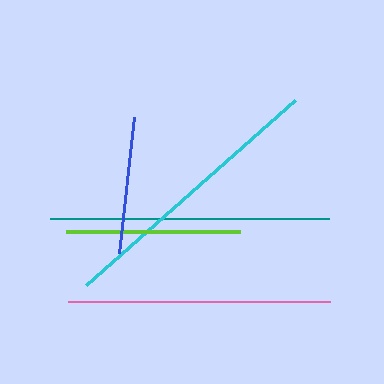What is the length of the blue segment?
The blue segment is approximately 137 pixels long.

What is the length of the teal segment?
The teal segment is approximately 279 pixels long.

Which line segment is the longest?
The cyan line is the longest at approximately 279 pixels.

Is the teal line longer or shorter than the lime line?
The teal line is longer than the lime line.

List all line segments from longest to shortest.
From longest to shortest: cyan, teal, pink, lime, blue.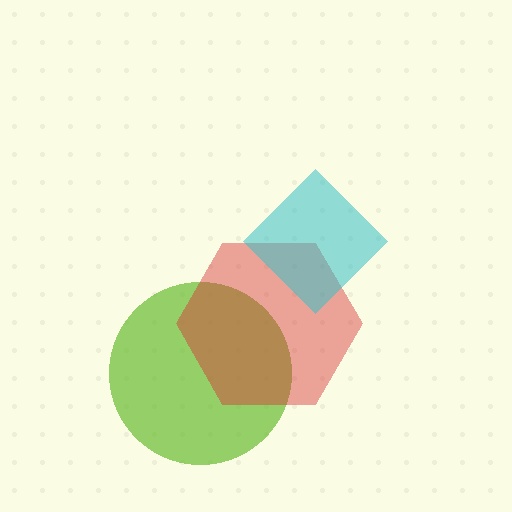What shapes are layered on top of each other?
The layered shapes are: a lime circle, a red hexagon, a cyan diamond.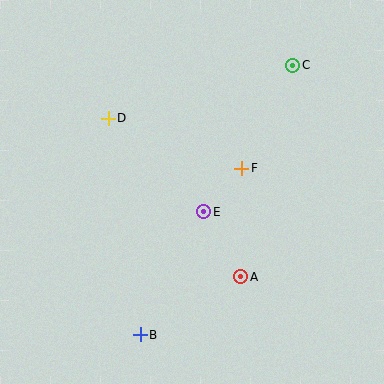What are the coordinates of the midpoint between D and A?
The midpoint between D and A is at (174, 197).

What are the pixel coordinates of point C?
Point C is at (293, 65).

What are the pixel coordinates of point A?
Point A is at (241, 277).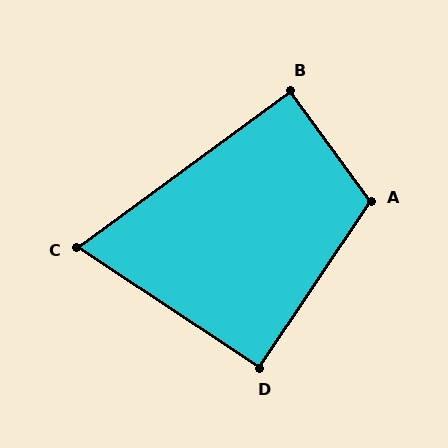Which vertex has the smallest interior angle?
C, at approximately 70 degrees.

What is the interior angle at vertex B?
Approximately 90 degrees (approximately right).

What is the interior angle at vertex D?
Approximately 90 degrees (approximately right).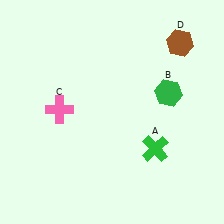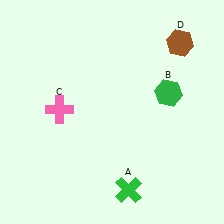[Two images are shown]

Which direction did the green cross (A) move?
The green cross (A) moved down.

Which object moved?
The green cross (A) moved down.